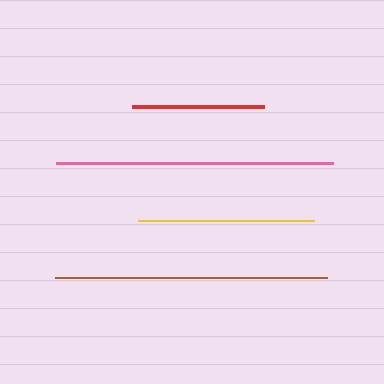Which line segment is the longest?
The pink line is the longest at approximately 277 pixels.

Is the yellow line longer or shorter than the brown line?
The brown line is longer than the yellow line.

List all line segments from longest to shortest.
From longest to shortest: pink, brown, yellow, red.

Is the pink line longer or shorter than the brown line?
The pink line is longer than the brown line.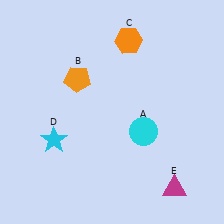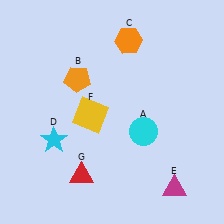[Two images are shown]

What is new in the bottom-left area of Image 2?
A yellow square (F) was added in the bottom-left area of Image 2.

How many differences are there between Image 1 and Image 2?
There are 2 differences between the two images.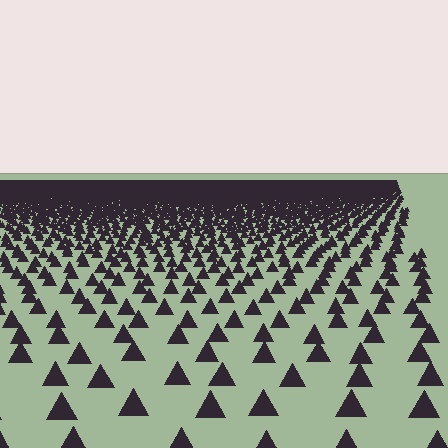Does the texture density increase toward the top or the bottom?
Density increases toward the top.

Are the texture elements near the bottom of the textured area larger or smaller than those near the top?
Larger. Near the bottom, elements are closer to the viewer and appear at a bigger on-screen size.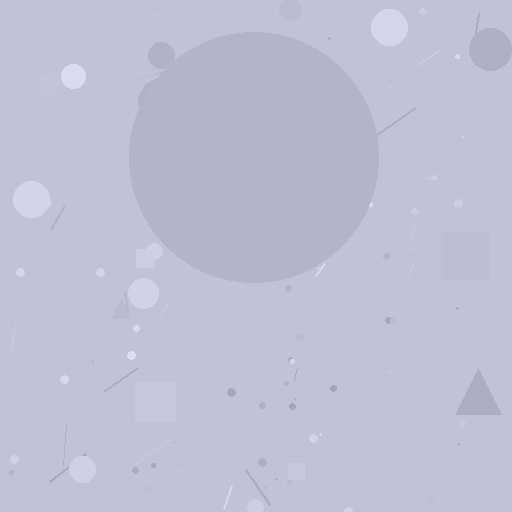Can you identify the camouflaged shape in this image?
The camouflaged shape is a circle.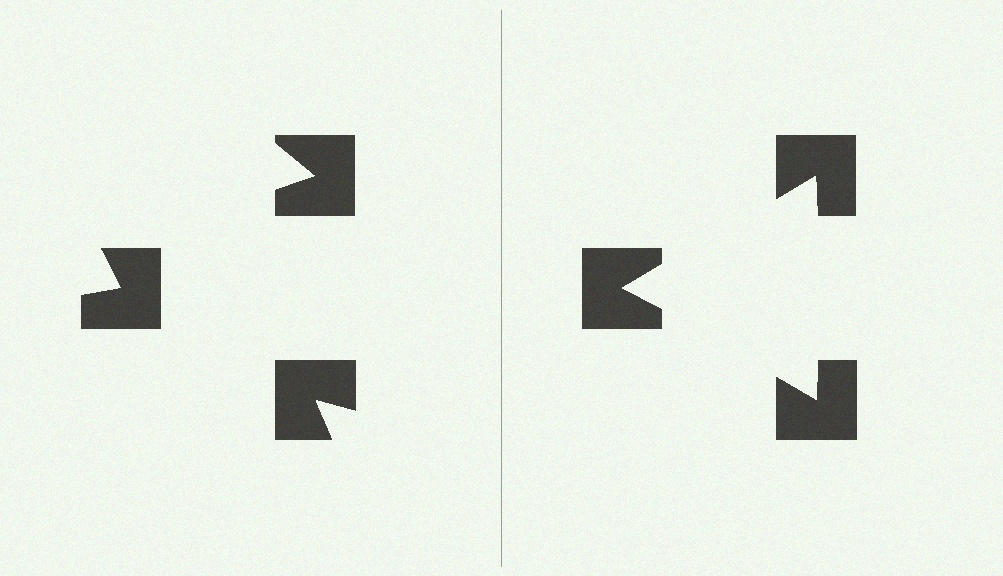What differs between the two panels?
The notched squares are positioned identically on both sides; only the wedge orientations differ. On the right they align to a triangle; on the left they are misaligned.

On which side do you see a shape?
An illusory triangle appears on the right side. On the left side the wedge cuts are rotated, so no coherent shape forms.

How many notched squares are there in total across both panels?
6 — 3 on each side.